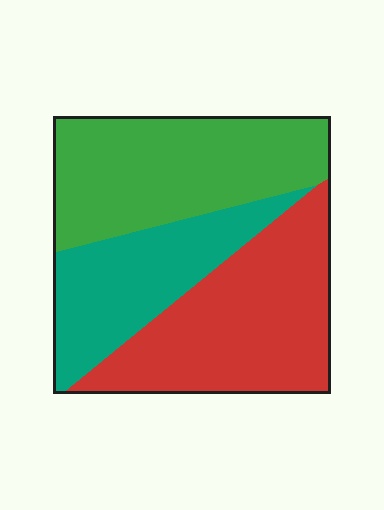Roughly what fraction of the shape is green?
Green takes up about three eighths (3/8) of the shape.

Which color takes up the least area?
Teal, at roughly 25%.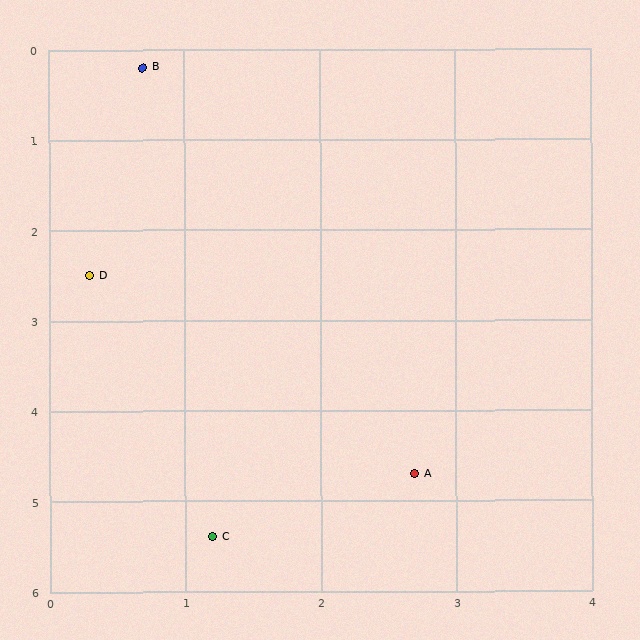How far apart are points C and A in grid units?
Points C and A are about 1.7 grid units apart.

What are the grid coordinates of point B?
Point B is at approximately (0.7, 0.2).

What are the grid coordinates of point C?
Point C is at approximately (1.2, 5.4).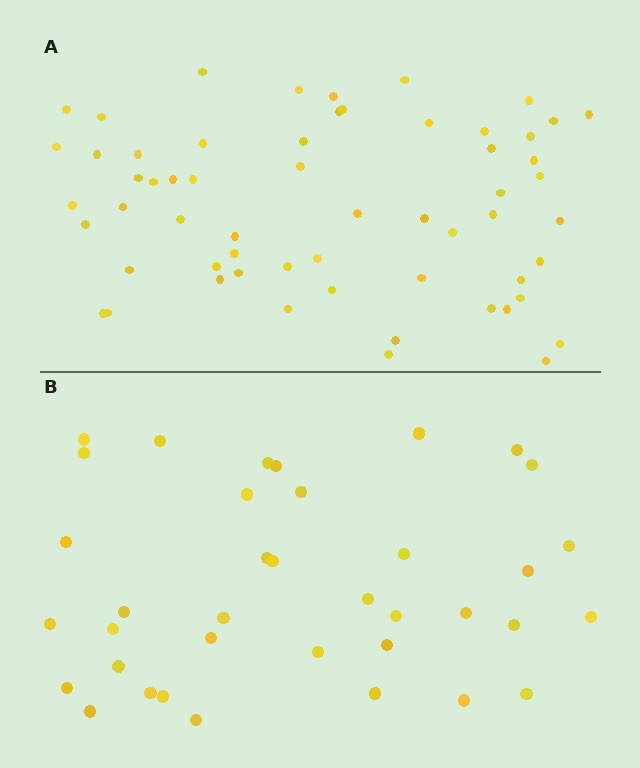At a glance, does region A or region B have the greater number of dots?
Region A (the top region) has more dots.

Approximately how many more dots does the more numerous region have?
Region A has approximately 20 more dots than region B.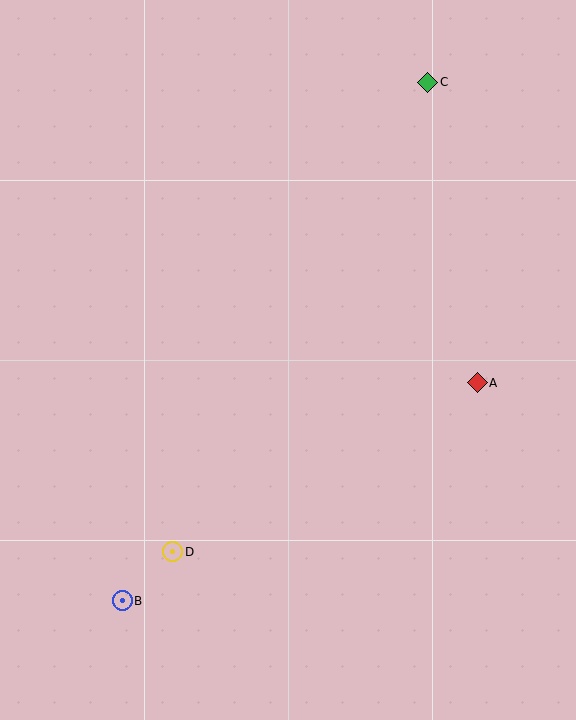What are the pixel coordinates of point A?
Point A is at (477, 383).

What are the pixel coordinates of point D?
Point D is at (173, 552).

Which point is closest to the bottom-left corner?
Point B is closest to the bottom-left corner.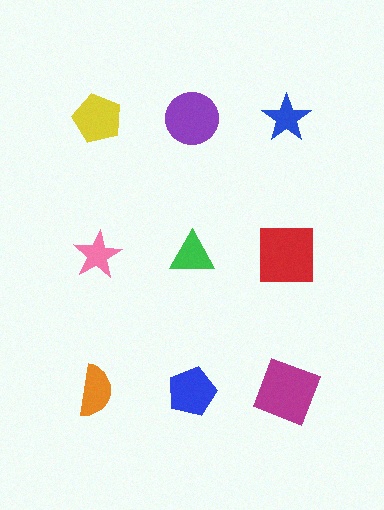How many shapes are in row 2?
3 shapes.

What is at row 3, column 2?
A blue pentagon.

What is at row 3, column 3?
A magenta square.